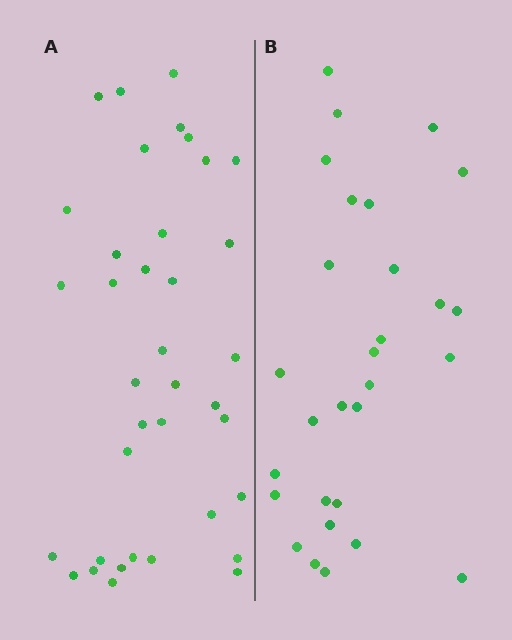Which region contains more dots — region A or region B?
Region A (the left region) has more dots.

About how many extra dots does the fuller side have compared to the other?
Region A has roughly 8 or so more dots than region B.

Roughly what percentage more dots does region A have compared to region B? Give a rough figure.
About 30% more.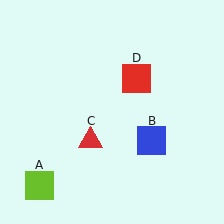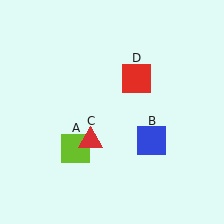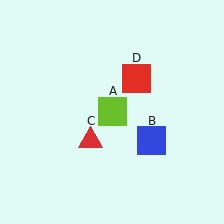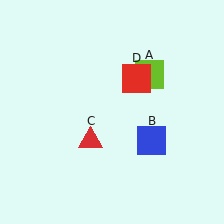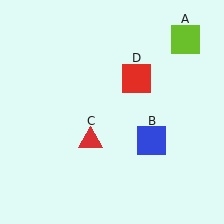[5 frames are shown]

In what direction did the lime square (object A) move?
The lime square (object A) moved up and to the right.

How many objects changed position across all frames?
1 object changed position: lime square (object A).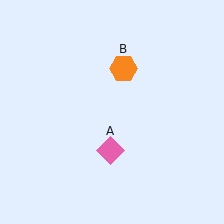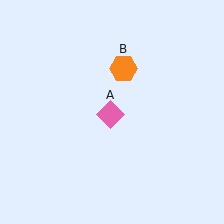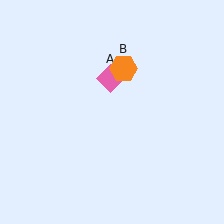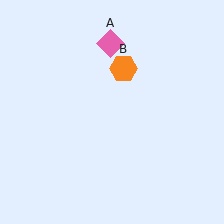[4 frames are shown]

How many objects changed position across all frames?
1 object changed position: pink diamond (object A).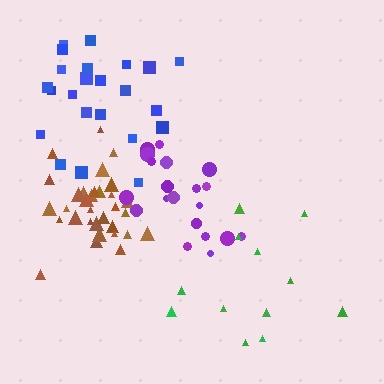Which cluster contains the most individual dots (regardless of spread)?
Brown (32).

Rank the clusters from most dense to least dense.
brown, purple, blue, green.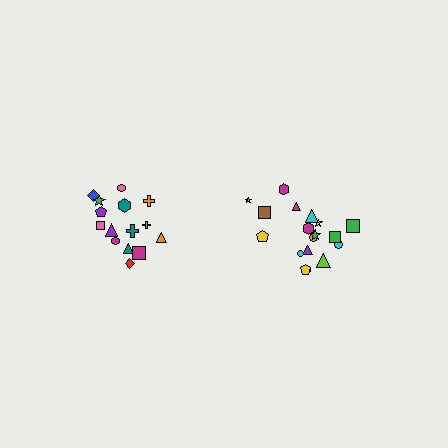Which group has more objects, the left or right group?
The right group.